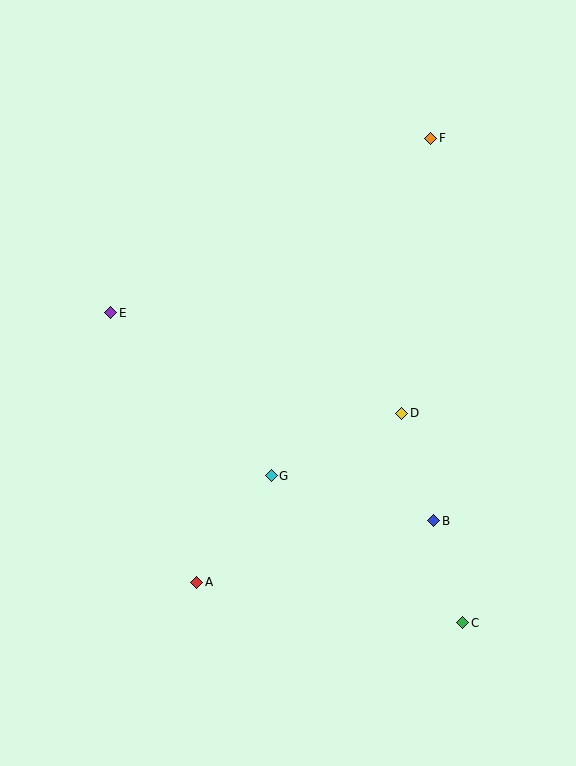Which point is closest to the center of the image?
Point G at (271, 476) is closest to the center.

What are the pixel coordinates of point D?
Point D is at (402, 413).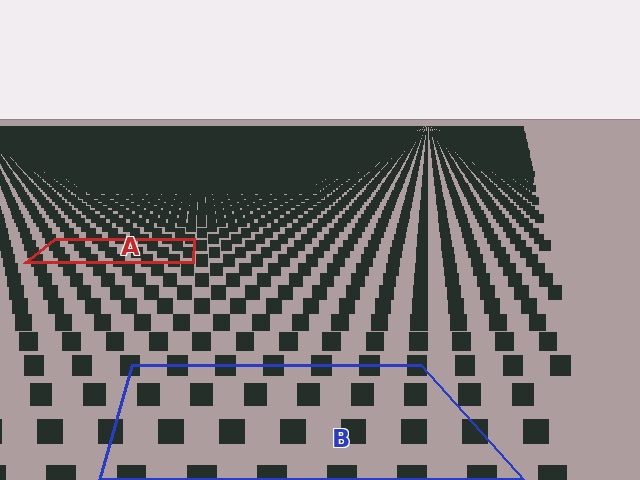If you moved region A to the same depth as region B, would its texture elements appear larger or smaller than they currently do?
They would appear larger. At a closer depth, the same texture elements are projected at a bigger on-screen size.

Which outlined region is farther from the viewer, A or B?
Region A is farther from the viewer — the texture elements inside it appear smaller and more densely packed.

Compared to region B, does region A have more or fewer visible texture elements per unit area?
Region A has more texture elements per unit area — they are packed more densely because it is farther away.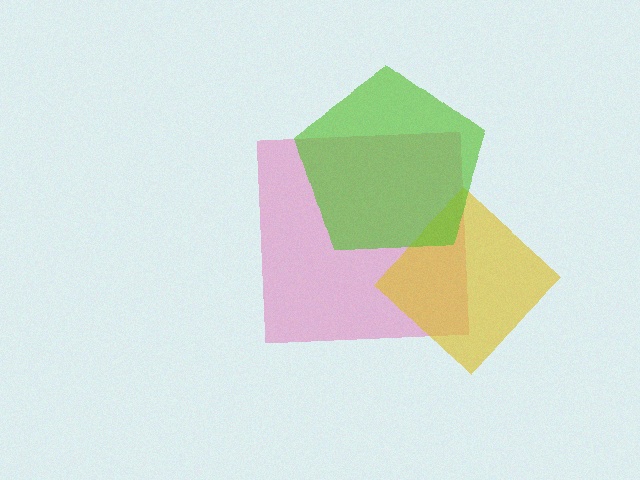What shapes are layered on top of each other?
The layered shapes are: a pink square, a yellow diamond, a lime pentagon.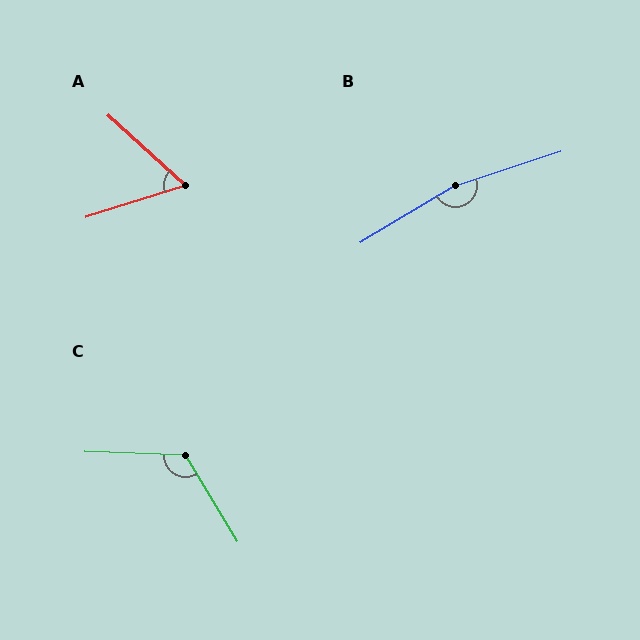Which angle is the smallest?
A, at approximately 60 degrees.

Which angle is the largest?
B, at approximately 167 degrees.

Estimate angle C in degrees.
Approximately 123 degrees.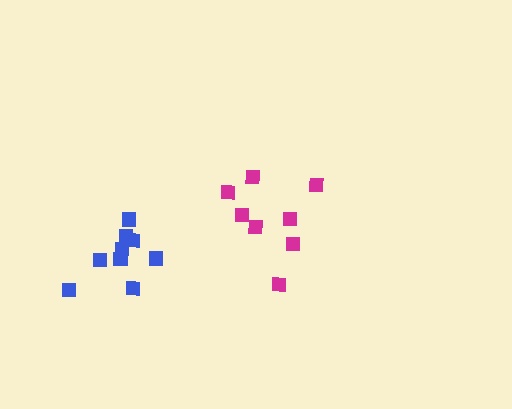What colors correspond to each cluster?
The clusters are colored: magenta, blue.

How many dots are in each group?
Group 1: 8 dots, Group 2: 9 dots (17 total).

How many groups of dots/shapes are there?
There are 2 groups.